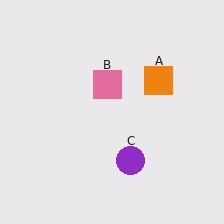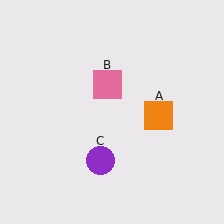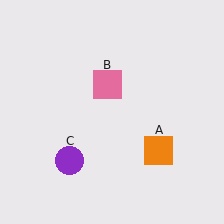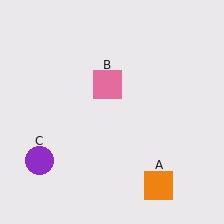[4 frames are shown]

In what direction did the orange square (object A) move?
The orange square (object A) moved down.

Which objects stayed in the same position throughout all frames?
Pink square (object B) remained stationary.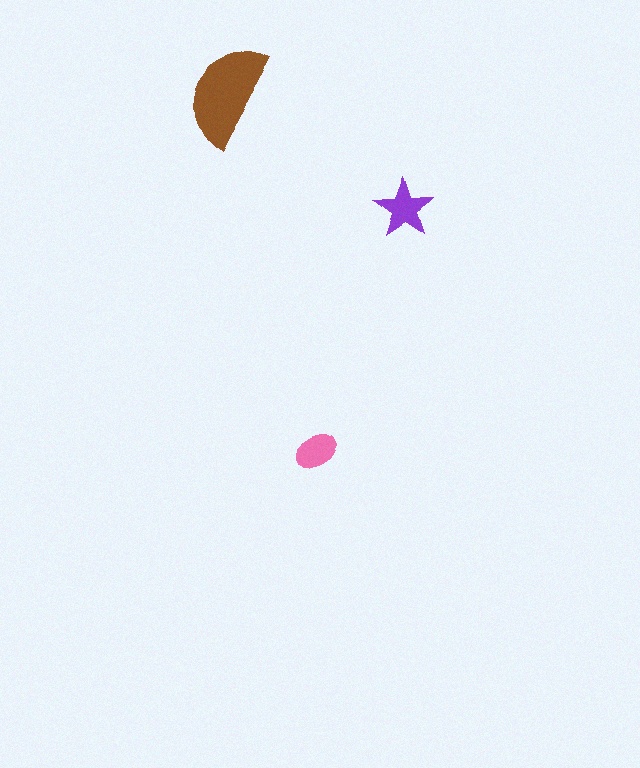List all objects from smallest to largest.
The pink ellipse, the purple star, the brown semicircle.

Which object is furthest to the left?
The brown semicircle is leftmost.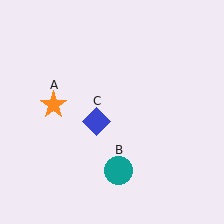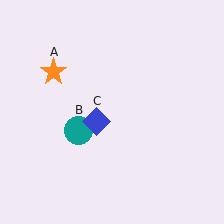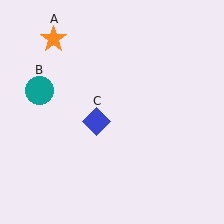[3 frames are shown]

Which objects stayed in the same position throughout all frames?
Blue diamond (object C) remained stationary.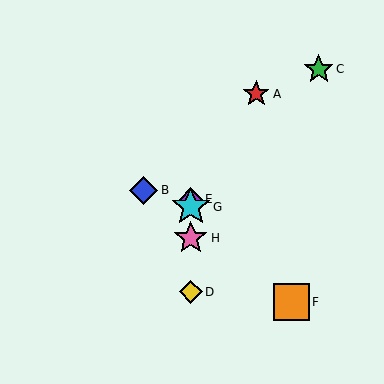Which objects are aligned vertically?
Objects D, E, G, H are aligned vertically.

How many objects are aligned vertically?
4 objects (D, E, G, H) are aligned vertically.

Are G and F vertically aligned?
No, G is at x≈191 and F is at x≈291.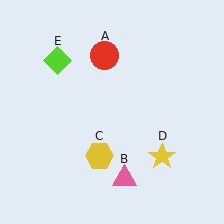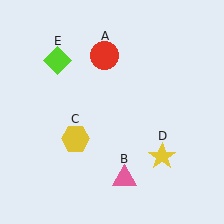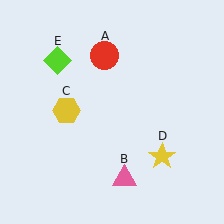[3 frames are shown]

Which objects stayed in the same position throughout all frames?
Red circle (object A) and pink triangle (object B) and yellow star (object D) and lime diamond (object E) remained stationary.